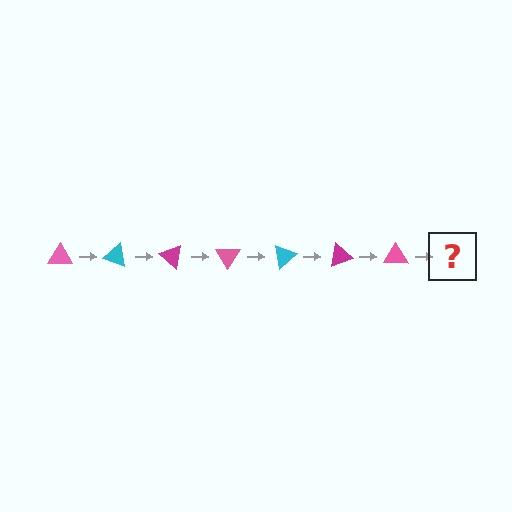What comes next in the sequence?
The next element should be a cyan triangle, rotated 140 degrees from the start.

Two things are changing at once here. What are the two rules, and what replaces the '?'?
The two rules are that it rotates 20 degrees each step and the color cycles through pink, cyan, and magenta. The '?' should be a cyan triangle, rotated 140 degrees from the start.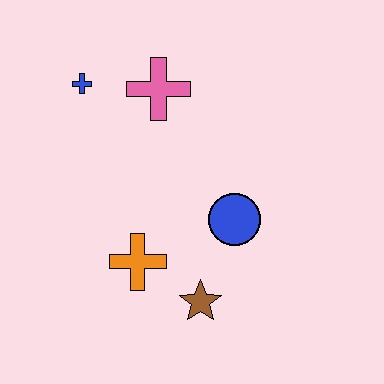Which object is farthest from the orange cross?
The blue cross is farthest from the orange cross.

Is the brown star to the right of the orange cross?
Yes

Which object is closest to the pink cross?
The blue cross is closest to the pink cross.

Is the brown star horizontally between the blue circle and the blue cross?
Yes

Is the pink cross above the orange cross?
Yes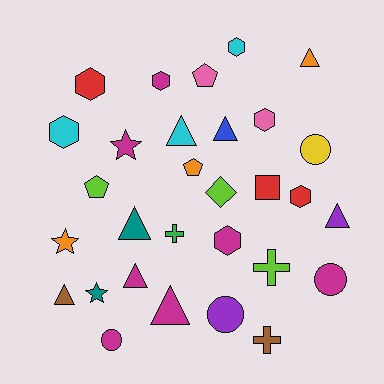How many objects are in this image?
There are 30 objects.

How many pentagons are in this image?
There are 3 pentagons.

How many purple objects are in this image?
There are 2 purple objects.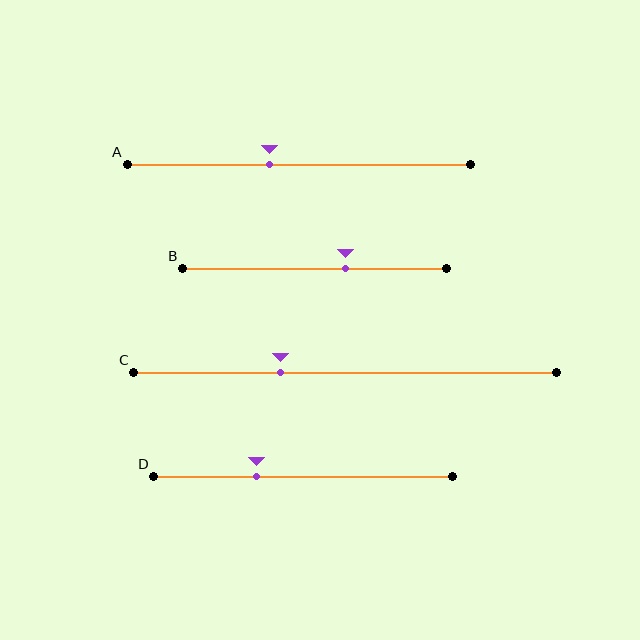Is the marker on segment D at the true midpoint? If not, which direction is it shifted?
No, the marker on segment D is shifted to the left by about 15% of the segment length.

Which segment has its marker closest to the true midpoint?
Segment A has its marker closest to the true midpoint.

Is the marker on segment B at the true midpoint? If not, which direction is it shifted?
No, the marker on segment B is shifted to the right by about 12% of the segment length.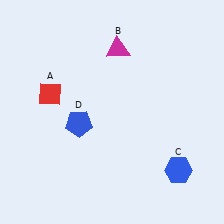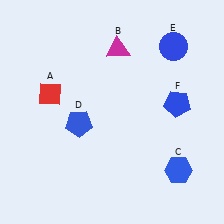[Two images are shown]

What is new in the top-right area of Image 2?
A blue pentagon (F) was added in the top-right area of Image 2.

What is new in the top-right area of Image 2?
A blue circle (E) was added in the top-right area of Image 2.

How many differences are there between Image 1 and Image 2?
There are 2 differences between the two images.